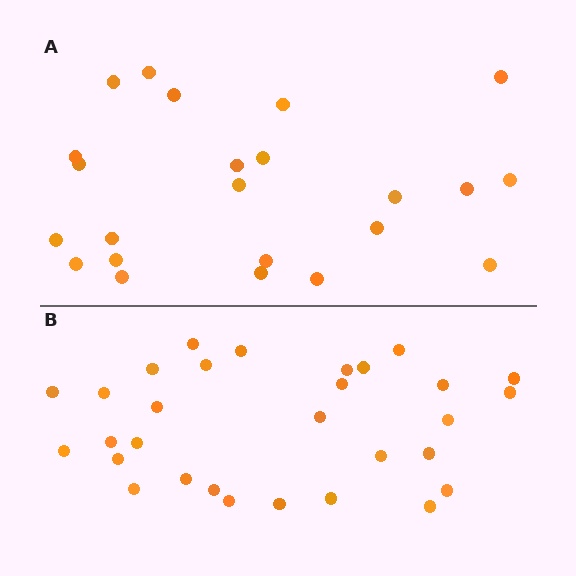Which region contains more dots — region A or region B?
Region B (the bottom region) has more dots.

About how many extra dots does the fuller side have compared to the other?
Region B has roughly 8 or so more dots than region A.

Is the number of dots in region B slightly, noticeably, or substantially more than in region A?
Region B has noticeably more, but not dramatically so. The ratio is roughly 1.3 to 1.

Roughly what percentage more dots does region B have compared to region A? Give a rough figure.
About 30% more.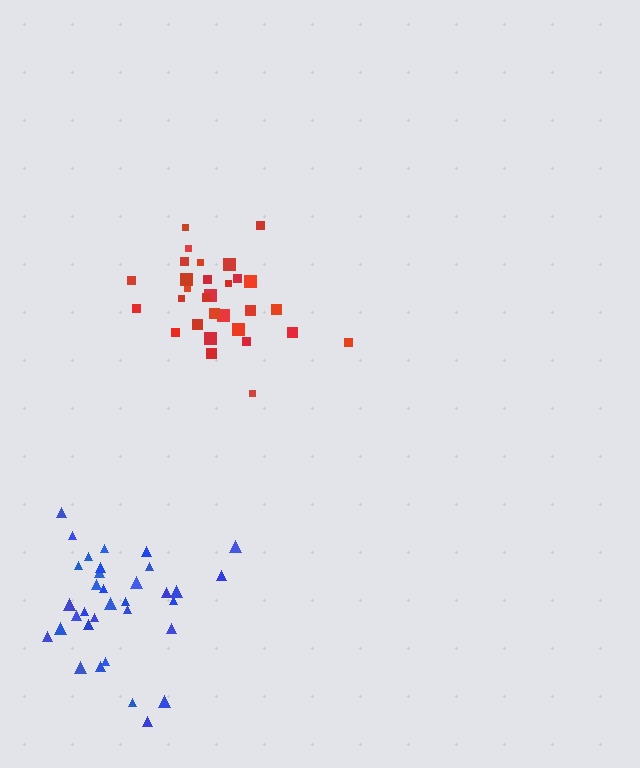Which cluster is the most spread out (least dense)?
Red.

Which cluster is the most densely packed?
Blue.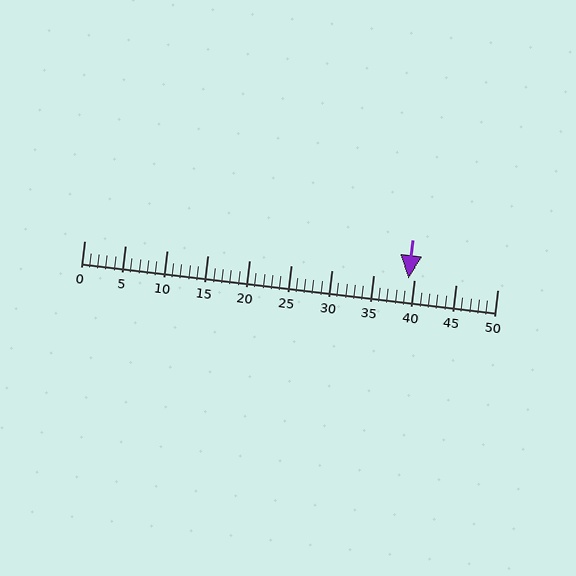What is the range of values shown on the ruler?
The ruler shows values from 0 to 50.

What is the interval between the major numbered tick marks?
The major tick marks are spaced 5 units apart.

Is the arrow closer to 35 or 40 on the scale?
The arrow is closer to 40.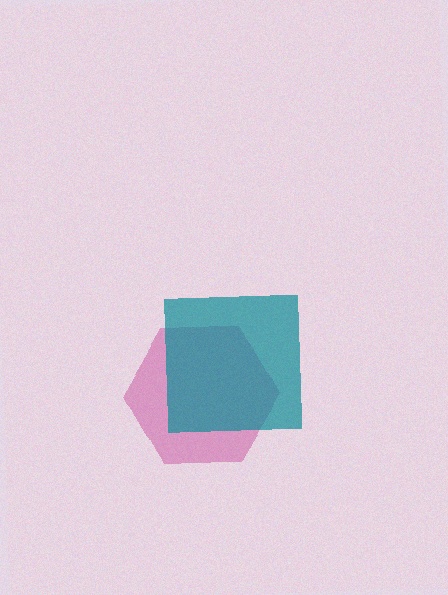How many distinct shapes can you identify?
There are 2 distinct shapes: a magenta hexagon, a teal square.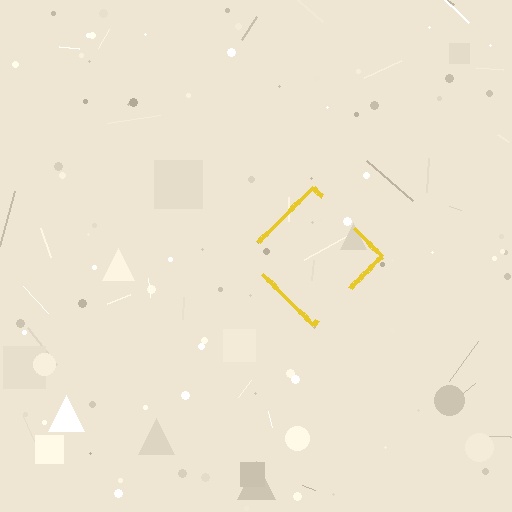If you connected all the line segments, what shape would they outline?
They would outline a diamond.